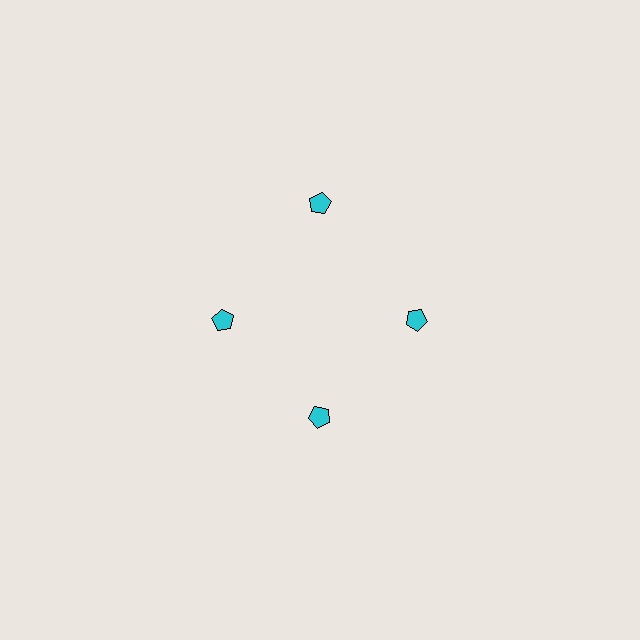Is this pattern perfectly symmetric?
No. The 4 cyan pentagons are arranged in a ring, but one element near the 12 o'clock position is pushed outward from the center, breaking the 4-fold rotational symmetry.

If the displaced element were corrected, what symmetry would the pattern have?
It would have 4-fold rotational symmetry — the pattern would map onto itself every 90 degrees.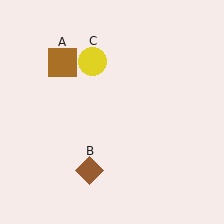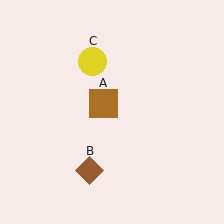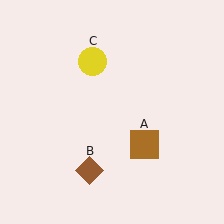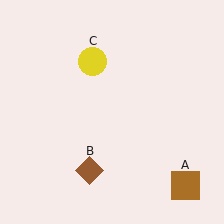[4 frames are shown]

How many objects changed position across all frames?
1 object changed position: brown square (object A).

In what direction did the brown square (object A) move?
The brown square (object A) moved down and to the right.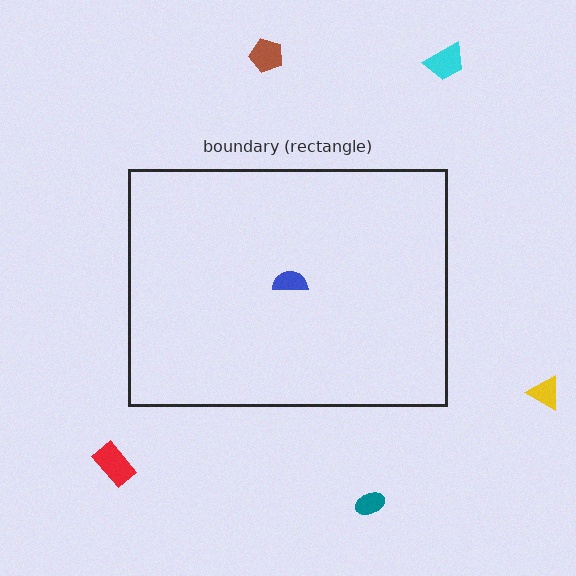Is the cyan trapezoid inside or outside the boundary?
Outside.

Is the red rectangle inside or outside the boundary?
Outside.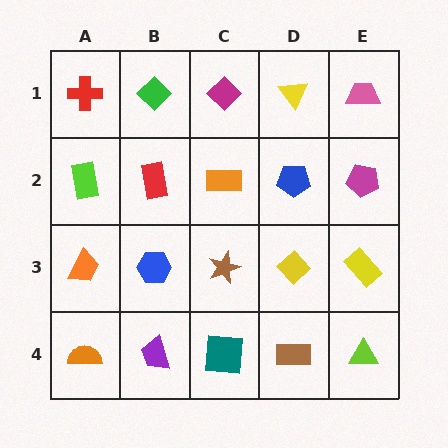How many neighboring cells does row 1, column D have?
3.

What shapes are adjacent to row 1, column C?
An orange rectangle (row 2, column C), a green diamond (row 1, column B), a yellow triangle (row 1, column D).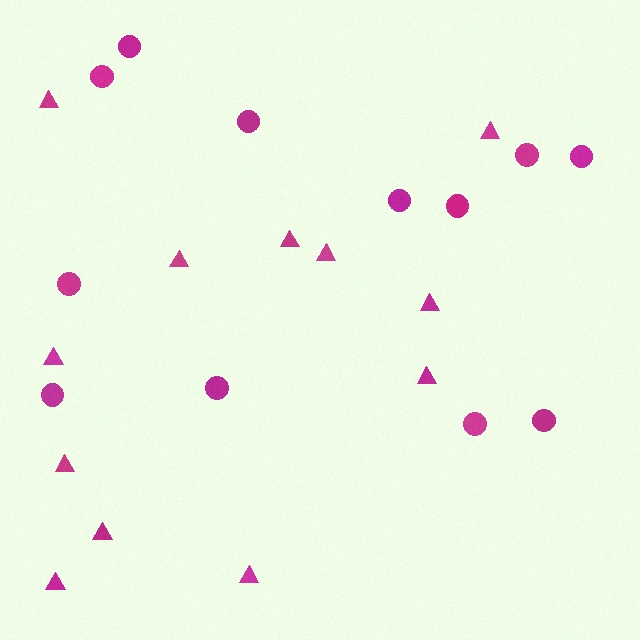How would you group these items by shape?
There are 2 groups: one group of triangles (12) and one group of circles (12).